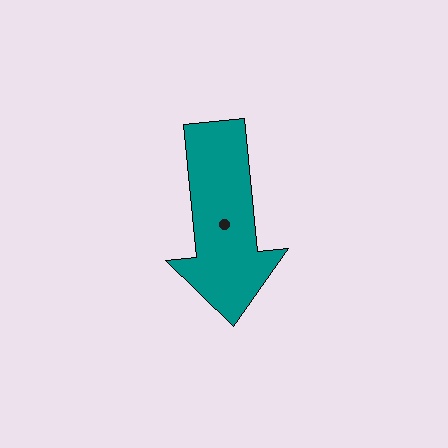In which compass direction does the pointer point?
South.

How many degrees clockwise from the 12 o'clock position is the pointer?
Approximately 174 degrees.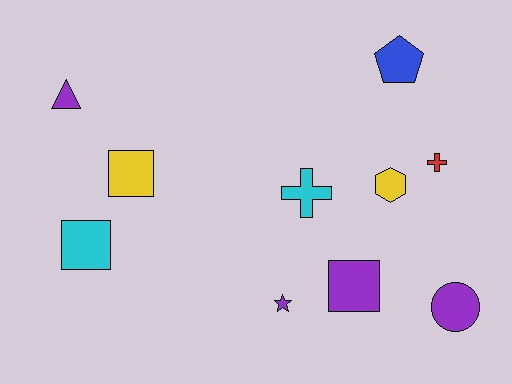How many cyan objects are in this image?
There are 2 cyan objects.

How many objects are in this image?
There are 10 objects.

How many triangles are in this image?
There is 1 triangle.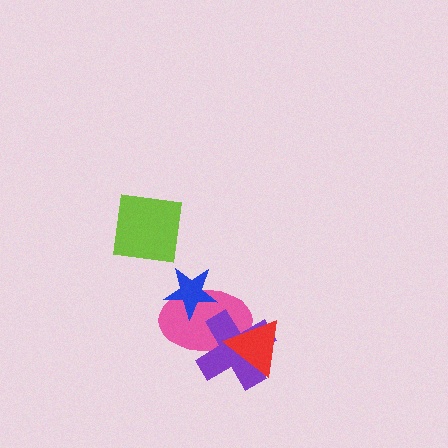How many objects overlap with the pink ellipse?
3 objects overlap with the pink ellipse.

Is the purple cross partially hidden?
Yes, it is partially covered by another shape.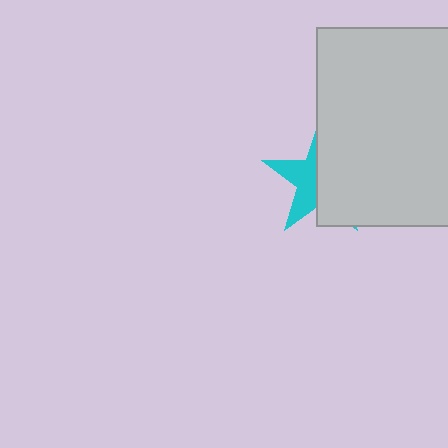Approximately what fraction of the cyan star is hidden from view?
Roughly 59% of the cyan star is hidden behind the light gray rectangle.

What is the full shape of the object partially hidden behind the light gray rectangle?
The partially hidden object is a cyan star.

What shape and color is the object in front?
The object in front is a light gray rectangle.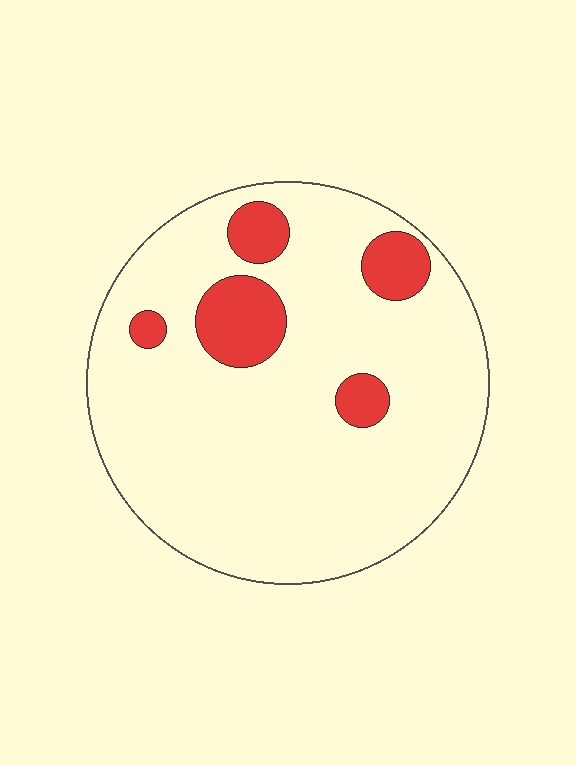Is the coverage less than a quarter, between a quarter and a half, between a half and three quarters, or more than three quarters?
Less than a quarter.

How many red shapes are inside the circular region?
5.